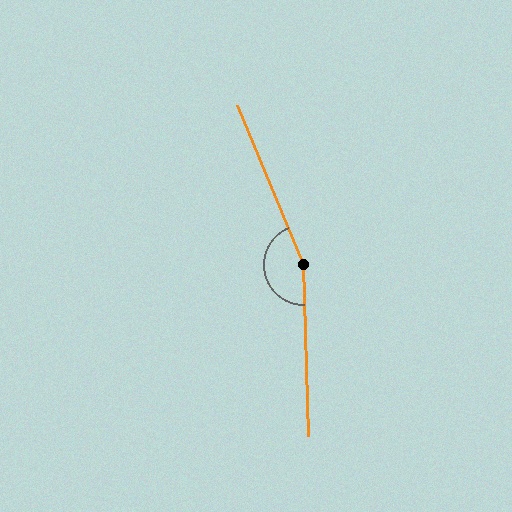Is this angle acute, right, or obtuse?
It is obtuse.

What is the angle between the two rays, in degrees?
Approximately 159 degrees.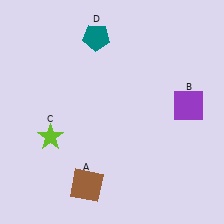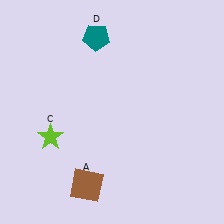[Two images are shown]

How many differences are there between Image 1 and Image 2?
There is 1 difference between the two images.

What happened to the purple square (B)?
The purple square (B) was removed in Image 2. It was in the top-right area of Image 1.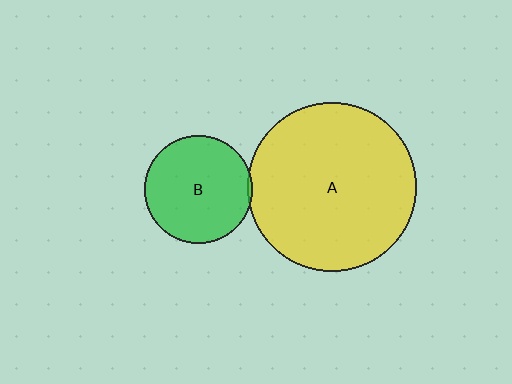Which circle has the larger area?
Circle A (yellow).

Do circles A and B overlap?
Yes.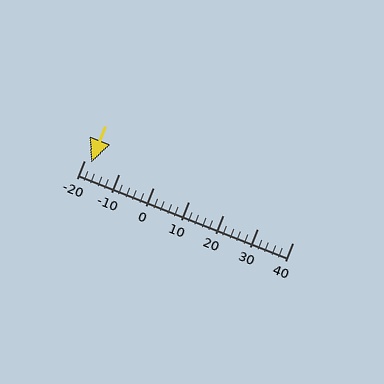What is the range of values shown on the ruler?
The ruler shows values from -20 to 40.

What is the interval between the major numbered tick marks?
The major tick marks are spaced 10 units apart.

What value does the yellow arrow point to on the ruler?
The yellow arrow points to approximately -18.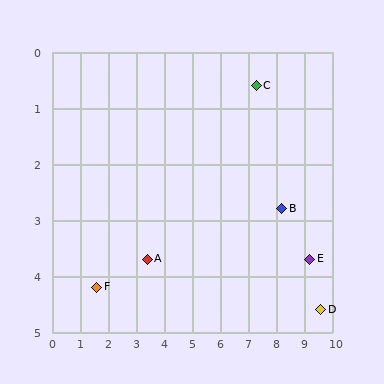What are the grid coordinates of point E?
Point E is at approximately (9.2, 3.7).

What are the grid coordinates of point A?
Point A is at approximately (3.4, 3.7).